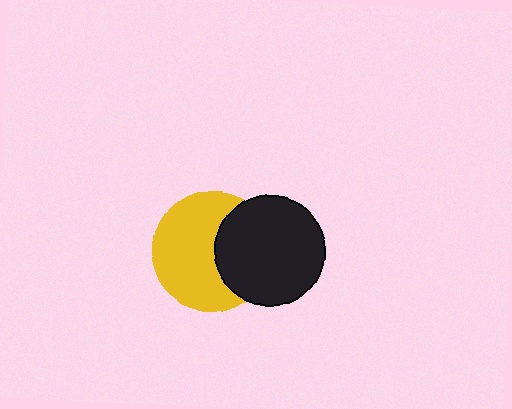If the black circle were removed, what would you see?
You would see the complete yellow circle.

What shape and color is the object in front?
The object in front is a black circle.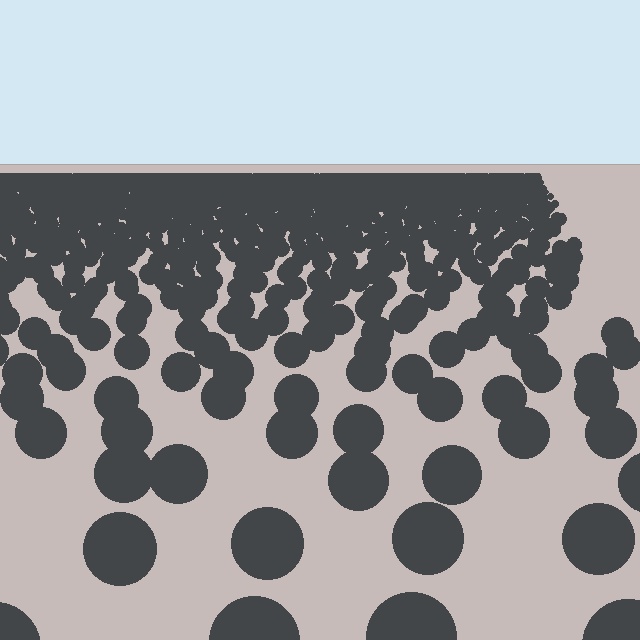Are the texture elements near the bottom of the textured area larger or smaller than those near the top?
Larger. Near the bottom, elements are closer to the viewer and appear at a bigger on-screen size.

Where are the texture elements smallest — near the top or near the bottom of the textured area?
Near the top.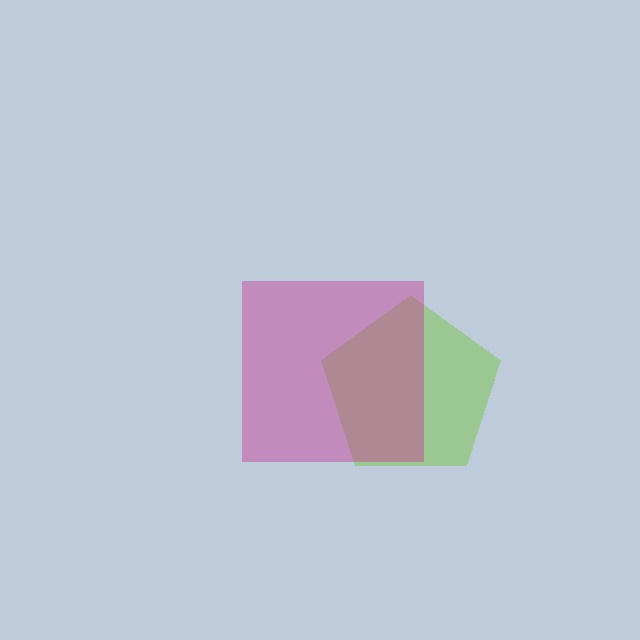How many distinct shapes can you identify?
There are 2 distinct shapes: a lime pentagon, a magenta square.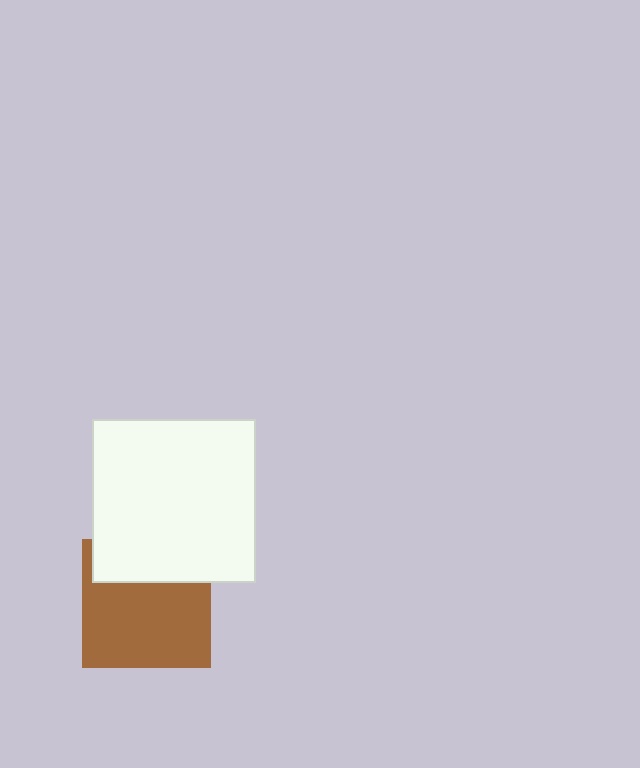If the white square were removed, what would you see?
You would see the complete brown square.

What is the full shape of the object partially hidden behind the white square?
The partially hidden object is a brown square.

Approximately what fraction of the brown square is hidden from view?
Roughly 32% of the brown square is hidden behind the white square.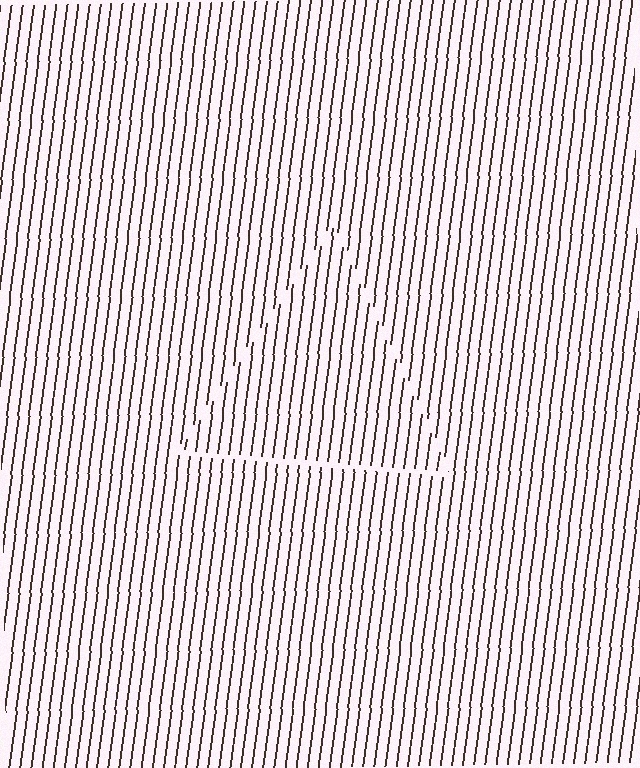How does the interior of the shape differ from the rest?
The interior of the shape contains the same grating, shifted by half a period — the contour is defined by the phase discontinuity where line-ends from the inner and outer gratings abut.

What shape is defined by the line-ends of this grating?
An illusory triangle. The interior of the shape contains the same grating, shifted by half a period — the contour is defined by the phase discontinuity where line-ends from the inner and outer gratings abut.